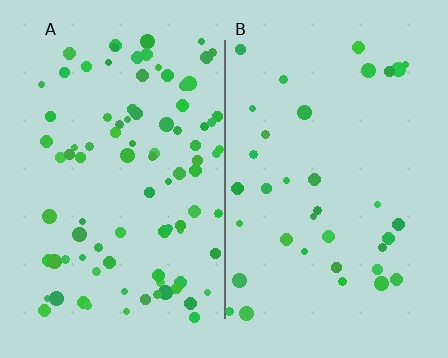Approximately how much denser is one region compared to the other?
Approximately 2.6× — region A over region B.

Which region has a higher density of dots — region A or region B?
A (the left).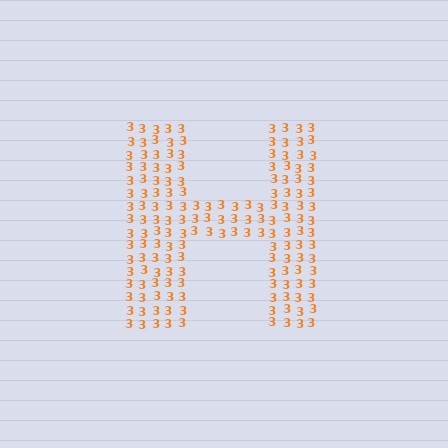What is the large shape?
The large shape is the letter H.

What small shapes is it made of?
It is made of small digit 3's.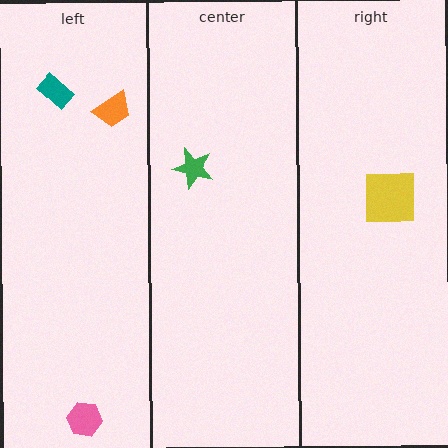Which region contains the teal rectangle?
The left region.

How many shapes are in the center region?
1.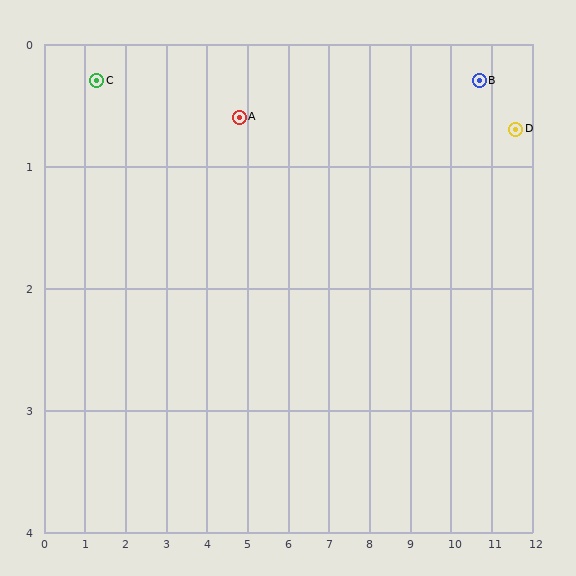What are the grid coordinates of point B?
Point B is at approximately (10.7, 0.3).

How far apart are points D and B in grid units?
Points D and B are about 1.0 grid units apart.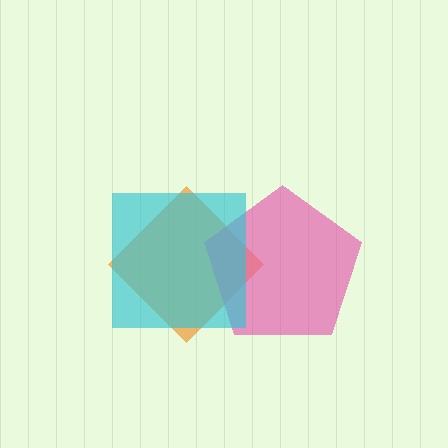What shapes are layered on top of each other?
The layered shapes are: an orange diamond, a pink pentagon, a cyan square.